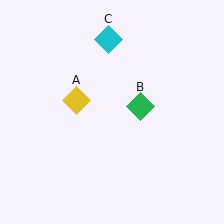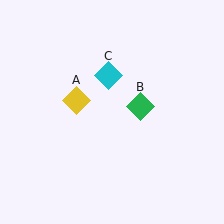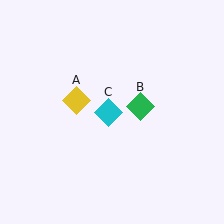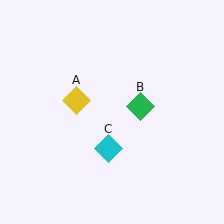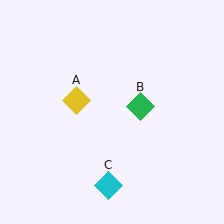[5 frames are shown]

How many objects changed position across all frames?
1 object changed position: cyan diamond (object C).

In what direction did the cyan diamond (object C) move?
The cyan diamond (object C) moved down.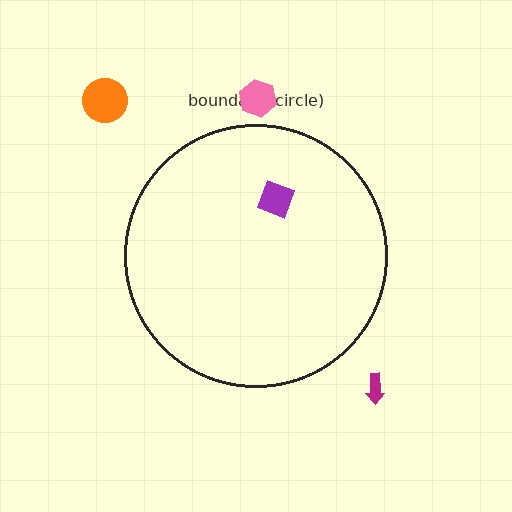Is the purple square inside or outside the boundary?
Inside.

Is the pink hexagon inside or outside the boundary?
Outside.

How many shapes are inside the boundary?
1 inside, 3 outside.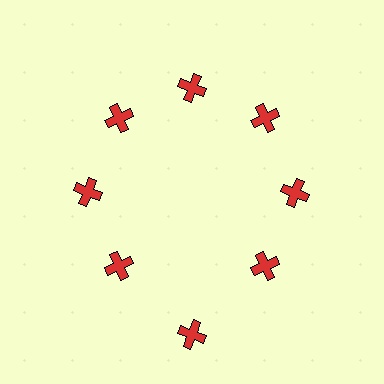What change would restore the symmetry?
The symmetry would be restored by moving it inward, back onto the ring so that all 8 crosses sit at equal angles and equal distance from the center.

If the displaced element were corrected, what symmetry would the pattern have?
It would have 8-fold rotational symmetry — the pattern would map onto itself every 45 degrees.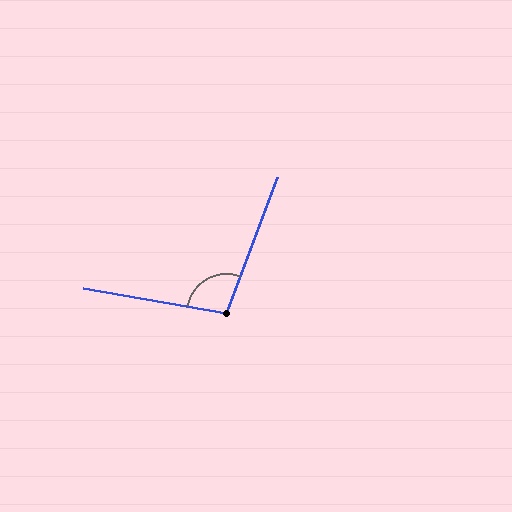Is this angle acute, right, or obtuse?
It is obtuse.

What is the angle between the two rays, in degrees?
Approximately 101 degrees.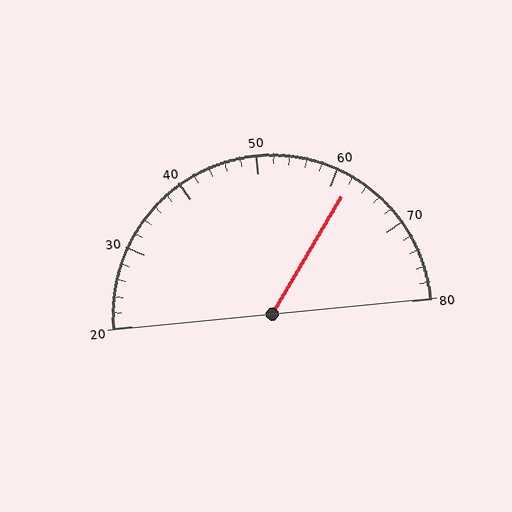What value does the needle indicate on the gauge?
The needle indicates approximately 62.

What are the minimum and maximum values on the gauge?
The gauge ranges from 20 to 80.